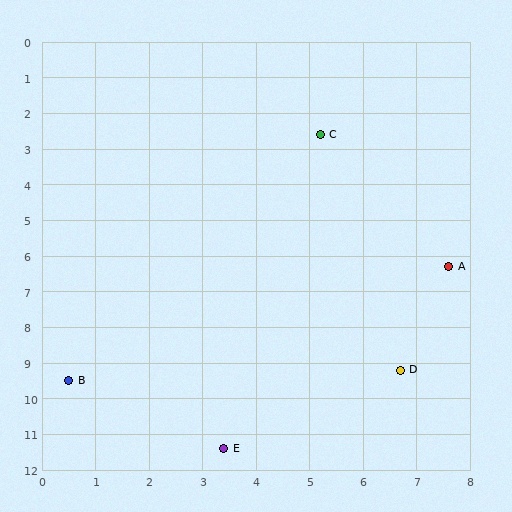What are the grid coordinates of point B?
Point B is at approximately (0.5, 9.5).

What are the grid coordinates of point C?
Point C is at approximately (5.2, 2.6).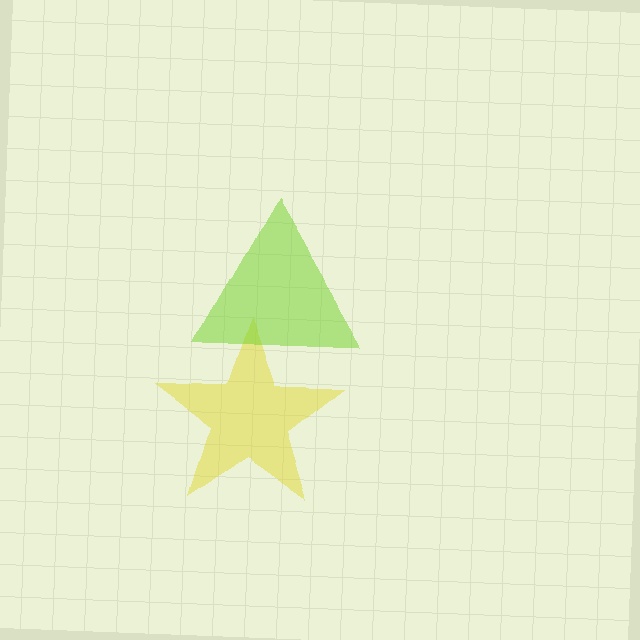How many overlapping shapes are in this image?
There are 2 overlapping shapes in the image.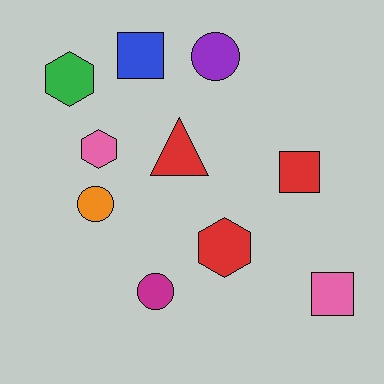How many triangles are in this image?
There is 1 triangle.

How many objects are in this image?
There are 10 objects.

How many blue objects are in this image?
There is 1 blue object.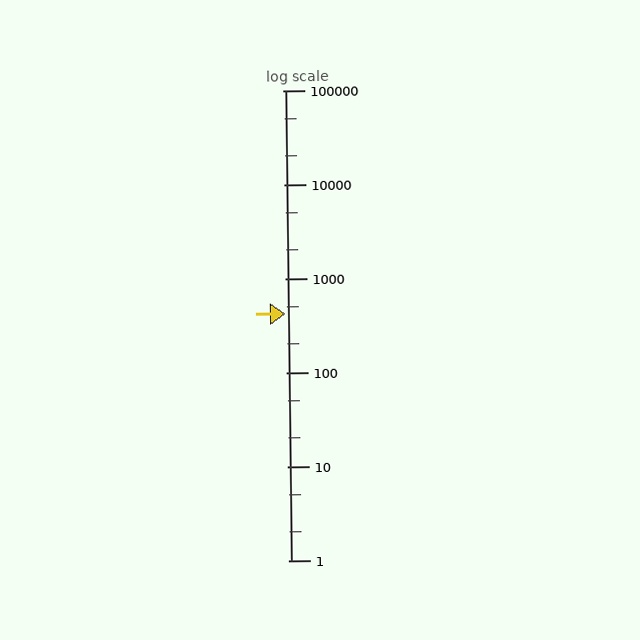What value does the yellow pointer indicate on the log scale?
The pointer indicates approximately 420.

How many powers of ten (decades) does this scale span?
The scale spans 5 decades, from 1 to 100000.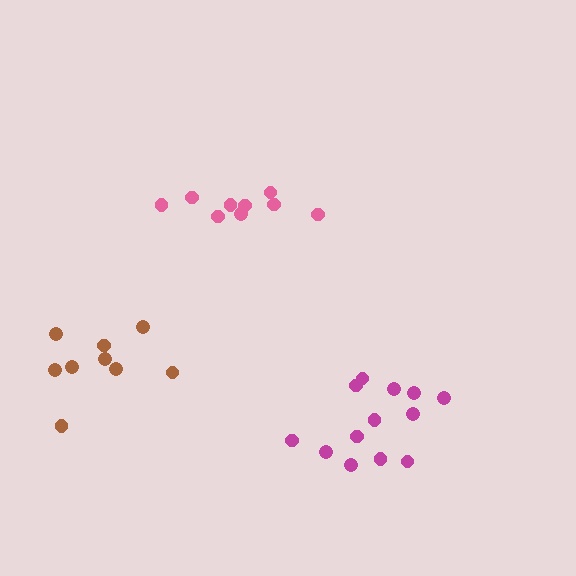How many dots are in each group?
Group 1: 13 dots, Group 2: 9 dots, Group 3: 9 dots (31 total).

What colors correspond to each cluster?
The clusters are colored: magenta, pink, brown.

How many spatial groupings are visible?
There are 3 spatial groupings.